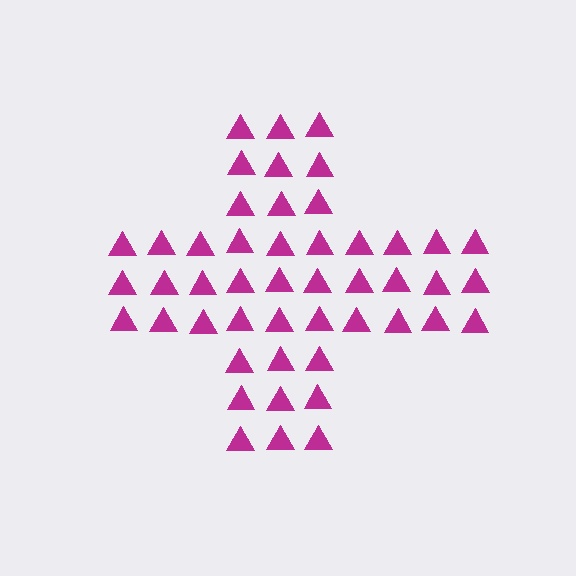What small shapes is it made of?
It is made of small triangles.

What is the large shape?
The large shape is a cross.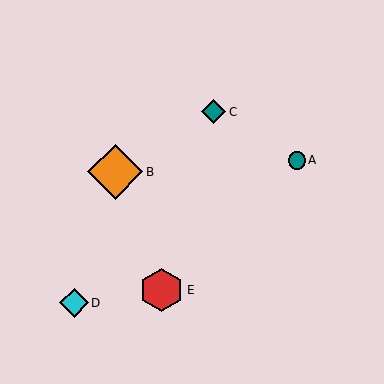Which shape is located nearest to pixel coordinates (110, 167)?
The orange diamond (labeled B) at (115, 172) is nearest to that location.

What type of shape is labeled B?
Shape B is an orange diamond.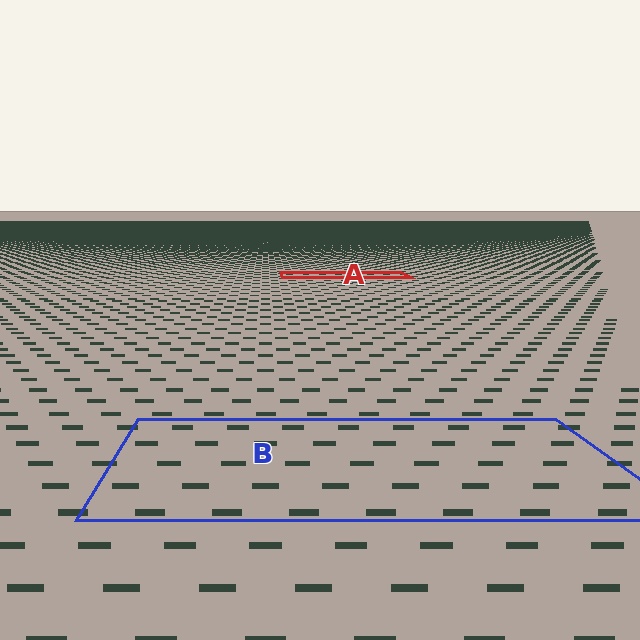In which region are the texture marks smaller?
The texture marks are smaller in region A, because it is farther away.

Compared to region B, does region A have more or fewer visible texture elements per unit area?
Region A has more texture elements per unit area — they are packed more densely because it is farther away.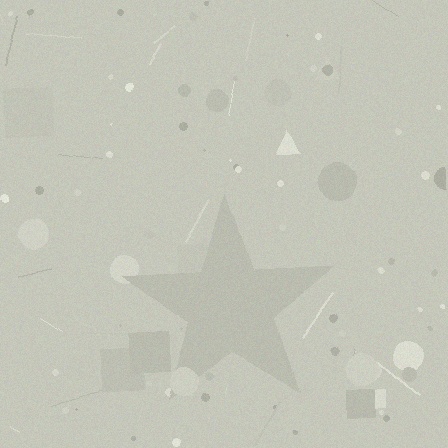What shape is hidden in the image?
A star is hidden in the image.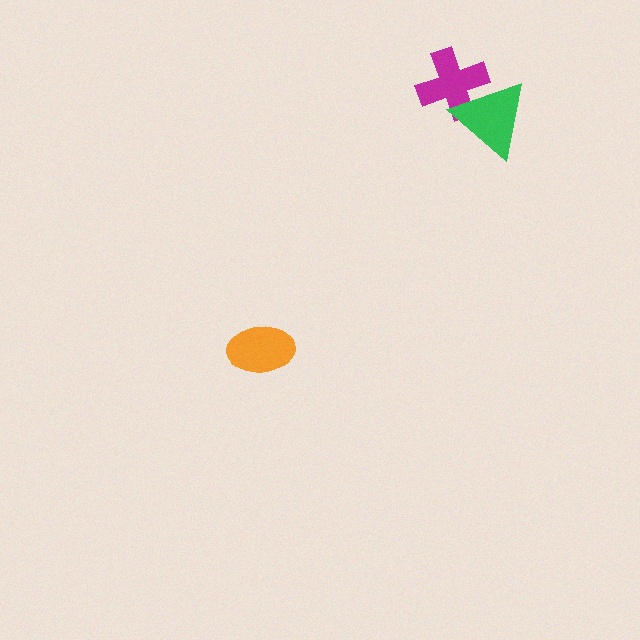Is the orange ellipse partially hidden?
No, no other shape covers it.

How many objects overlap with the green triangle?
1 object overlaps with the green triangle.